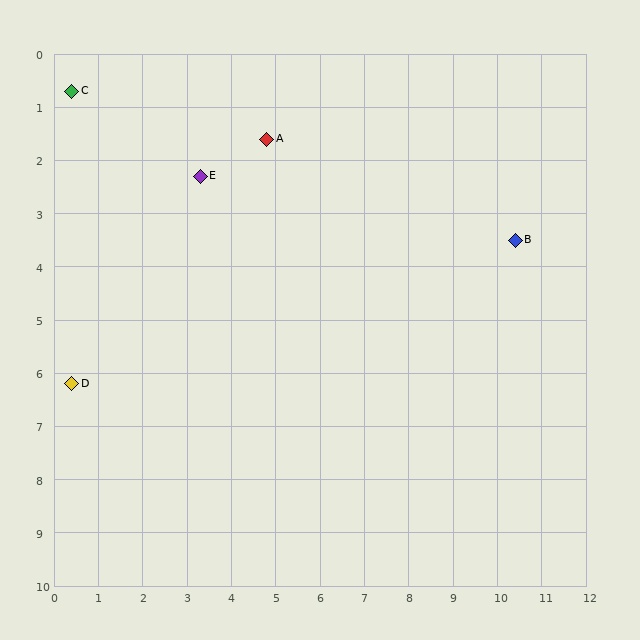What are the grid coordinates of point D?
Point D is at approximately (0.4, 6.2).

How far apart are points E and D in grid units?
Points E and D are about 4.9 grid units apart.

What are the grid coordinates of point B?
Point B is at approximately (10.4, 3.5).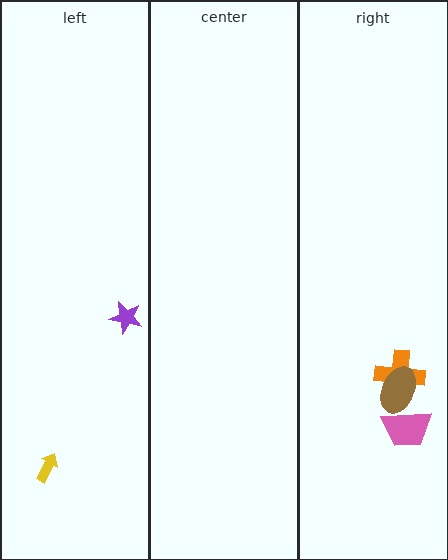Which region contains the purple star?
The left region.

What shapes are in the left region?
The purple star, the yellow arrow.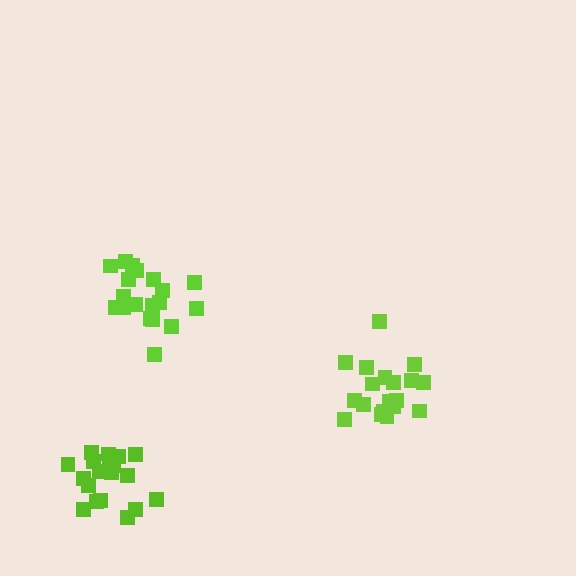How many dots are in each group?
Group 1: 20 dots, Group 2: 19 dots, Group 3: 19 dots (58 total).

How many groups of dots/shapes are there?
There are 3 groups.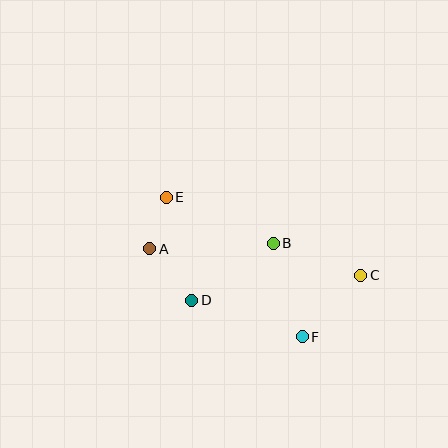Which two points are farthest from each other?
Points A and C are farthest from each other.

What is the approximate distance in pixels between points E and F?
The distance between E and F is approximately 195 pixels.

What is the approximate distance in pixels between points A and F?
The distance between A and F is approximately 176 pixels.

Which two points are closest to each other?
Points A and E are closest to each other.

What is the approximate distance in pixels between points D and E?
The distance between D and E is approximately 106 pixels.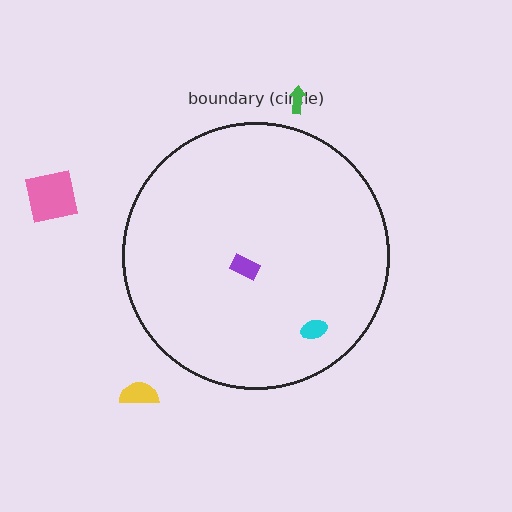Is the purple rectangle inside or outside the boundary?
Inside.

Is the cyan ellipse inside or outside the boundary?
Inside.